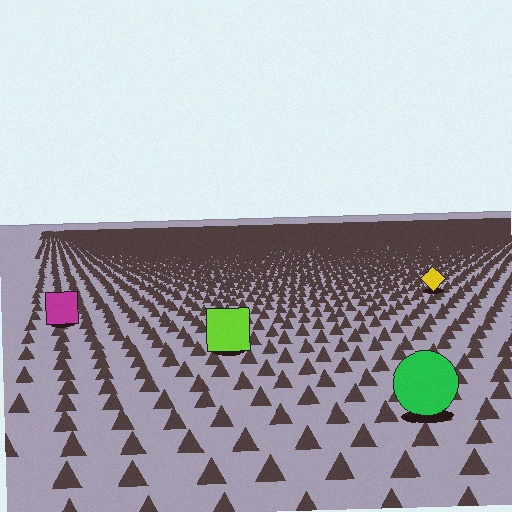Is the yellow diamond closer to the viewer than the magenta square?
No. The magenta square is closer — you can tell from the texture gradient: the ground texture is coarser near it.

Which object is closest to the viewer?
The green circle is closest. The texture marks near it are larger and more spread out.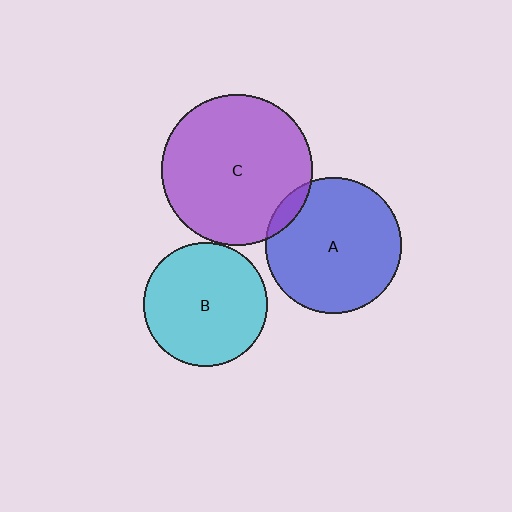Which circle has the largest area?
Circle C (purple).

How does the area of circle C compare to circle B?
Approximately 1.5 times.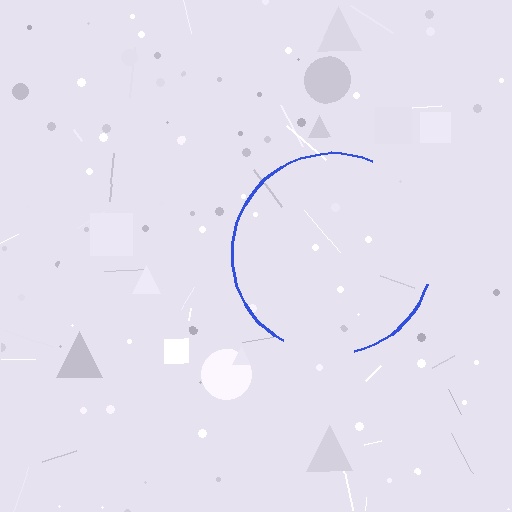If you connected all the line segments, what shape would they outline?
They would outline a circle.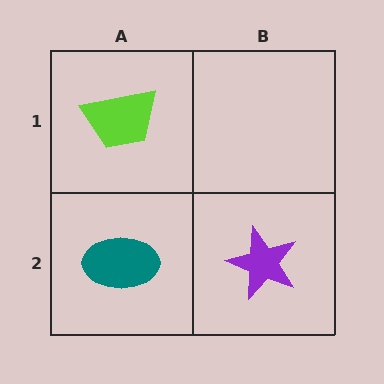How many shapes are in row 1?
1 shape.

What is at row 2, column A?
A teal ellipse.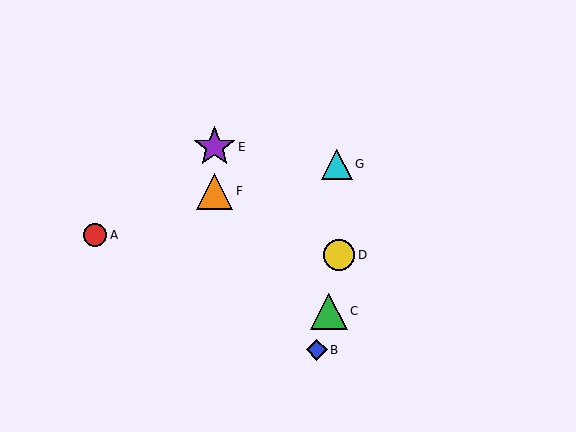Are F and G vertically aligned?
No, F is at x≈215 and G is at x≈337.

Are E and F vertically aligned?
Yes, both are at x≈215.